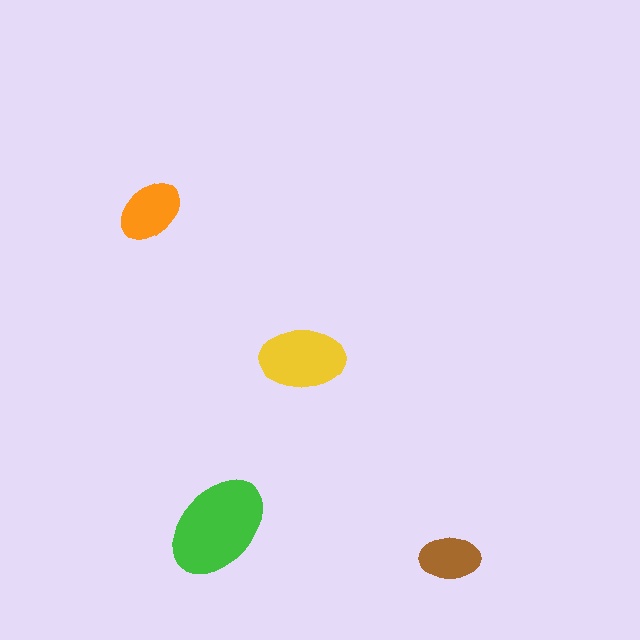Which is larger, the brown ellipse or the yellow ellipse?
The yellow one.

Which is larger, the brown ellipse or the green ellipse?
The green one.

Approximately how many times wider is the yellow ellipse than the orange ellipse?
About 1.5 times wider.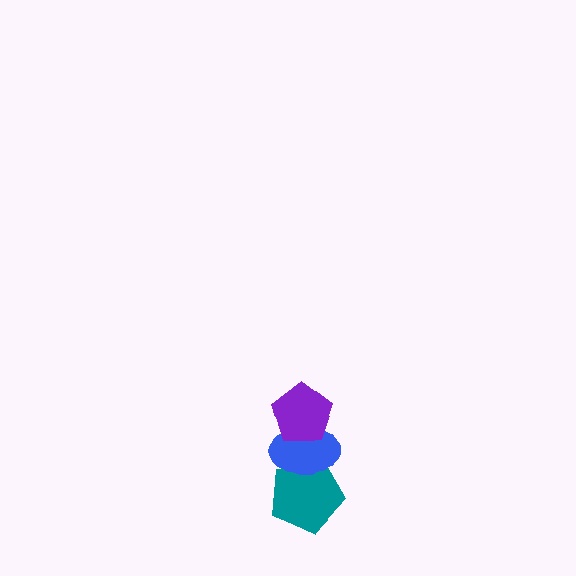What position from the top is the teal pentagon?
The teal pentagon is 3rd from the top.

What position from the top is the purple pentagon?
The purple pentagon is 1st from the top.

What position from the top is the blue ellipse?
The blue ellipse is 2nd from the top.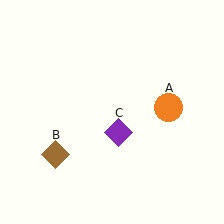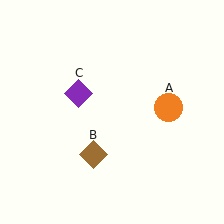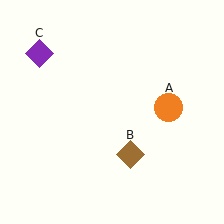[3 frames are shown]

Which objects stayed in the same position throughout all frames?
Orange circle (object A) remained stationary.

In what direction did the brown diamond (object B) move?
The brown diamond (object B) moved right.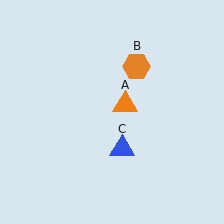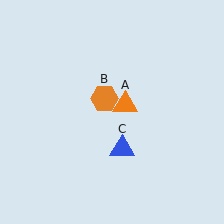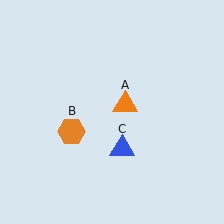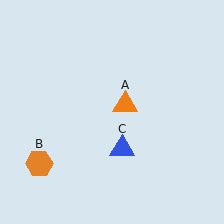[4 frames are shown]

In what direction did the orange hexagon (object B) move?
The orange hexagon (object B) moved down and to the left.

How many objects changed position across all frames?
1 object changed position: orange hexagon (object B).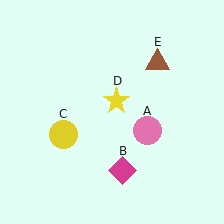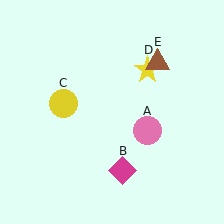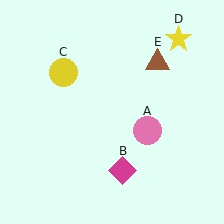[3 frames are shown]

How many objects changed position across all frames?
2 objects changed position: yellow circle (object C), yellow star (object D).